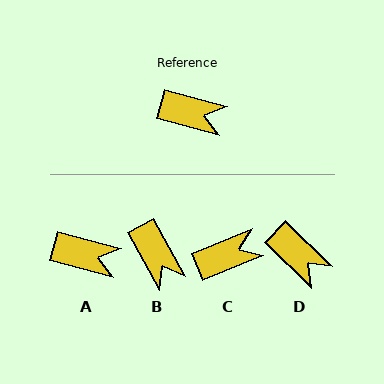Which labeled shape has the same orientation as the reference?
A.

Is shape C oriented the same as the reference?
No, it is off by about 38 degrees.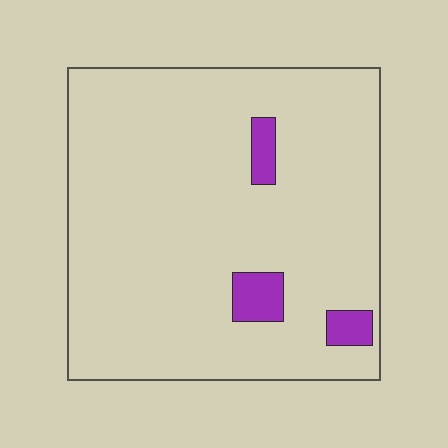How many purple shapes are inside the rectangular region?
3.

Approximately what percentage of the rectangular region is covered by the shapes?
Approximately 5%.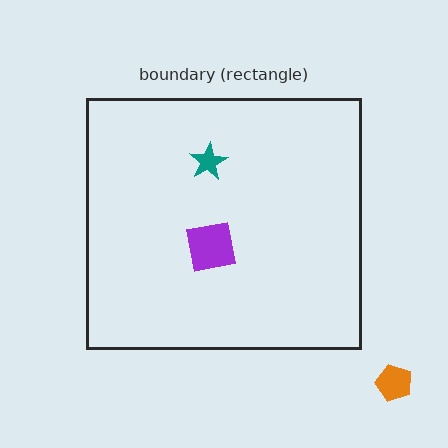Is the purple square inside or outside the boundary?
Inside.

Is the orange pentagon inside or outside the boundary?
Outside.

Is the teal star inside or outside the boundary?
Inside.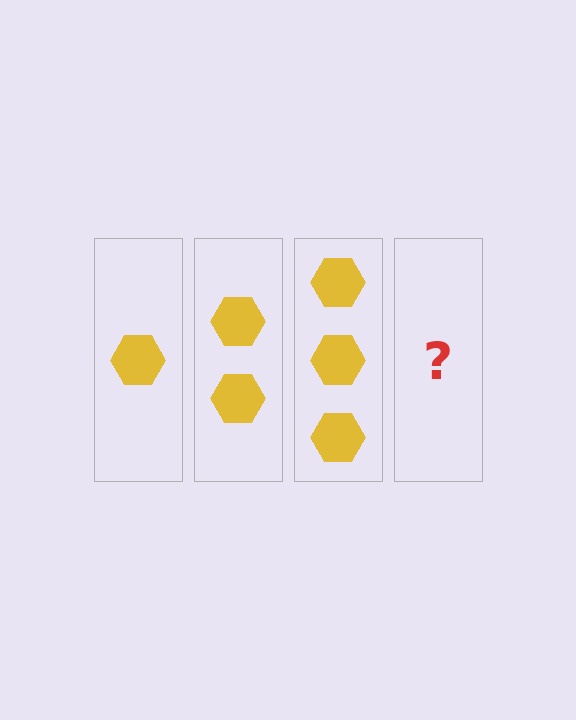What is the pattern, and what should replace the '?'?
The pattern is that each step adds one more hexagon. The '?' should be 4 hexagons.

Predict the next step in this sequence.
The next step is 4 hexagons.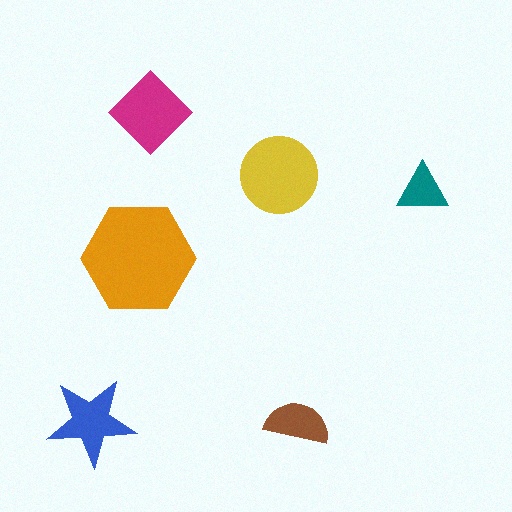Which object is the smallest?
The teal triangle.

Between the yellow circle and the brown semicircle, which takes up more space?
The yellow circle.